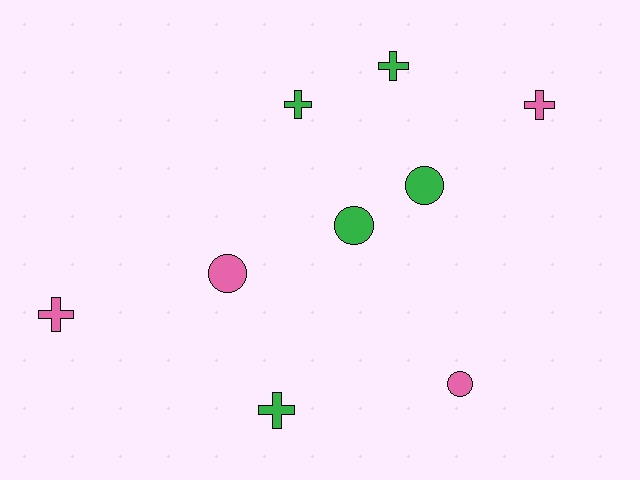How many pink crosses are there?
There are 2 pink crosses.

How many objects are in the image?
There are 9 objects.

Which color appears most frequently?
Green, with 5 objects.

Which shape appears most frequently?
Cross, with 5 objects.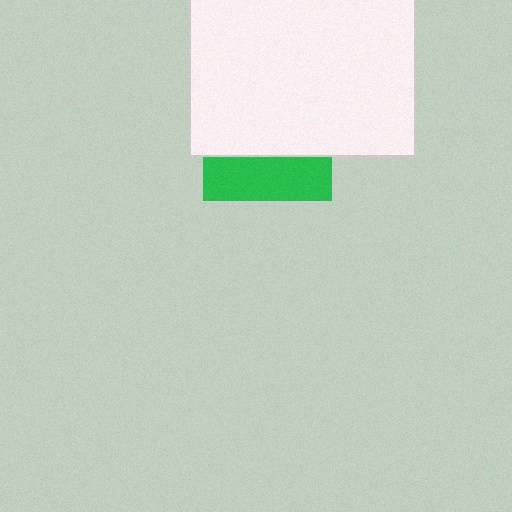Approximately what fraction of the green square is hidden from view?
Roughly 66% of the green square is hidden behind the white rectangle.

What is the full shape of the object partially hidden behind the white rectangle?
The partially hidden object is a green square.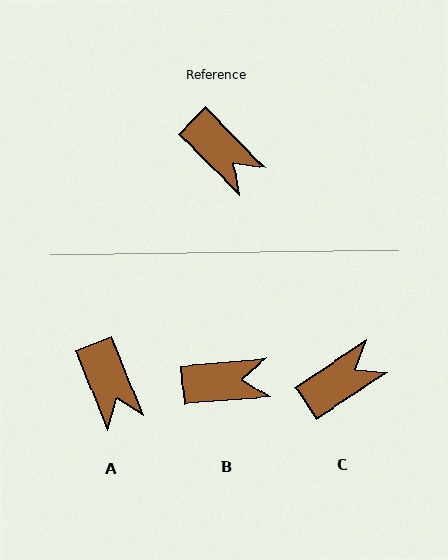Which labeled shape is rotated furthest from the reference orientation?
C, about 79 degrees away.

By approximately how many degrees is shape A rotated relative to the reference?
Approximately 22 degrees clockwise.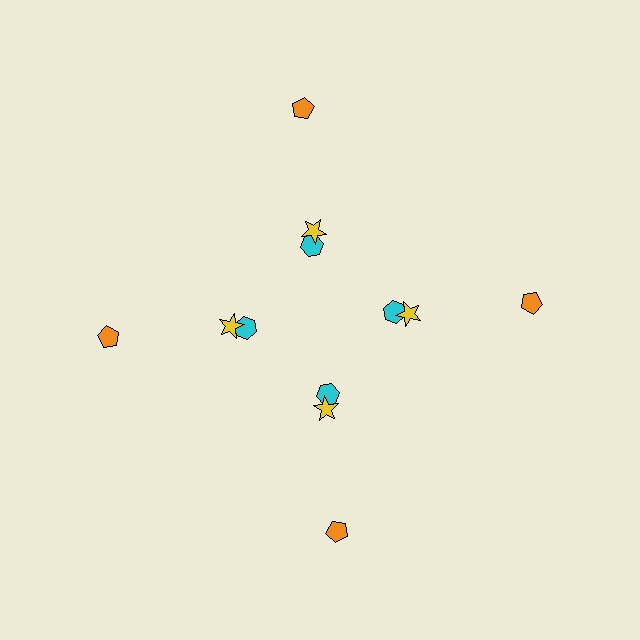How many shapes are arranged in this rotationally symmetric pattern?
There are 12 shapes, arranged in 4 groups of 3.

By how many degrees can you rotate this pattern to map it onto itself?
The pattern maps onto itself every 90 degrees of rotation.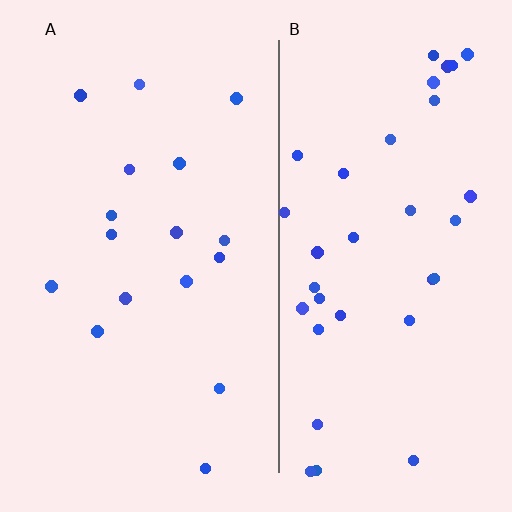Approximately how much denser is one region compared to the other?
Approximately 2.1× — region B over region A.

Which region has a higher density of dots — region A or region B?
B (the right).